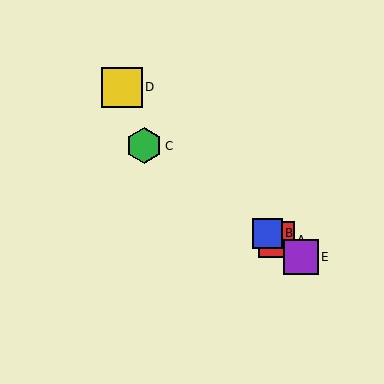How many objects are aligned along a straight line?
4 objects (A, B, C, E) are aligned along a straight line.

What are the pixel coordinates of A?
Object A is at (276, 240).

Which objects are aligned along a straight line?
Objects A, B, C, E are aligned along a straight line.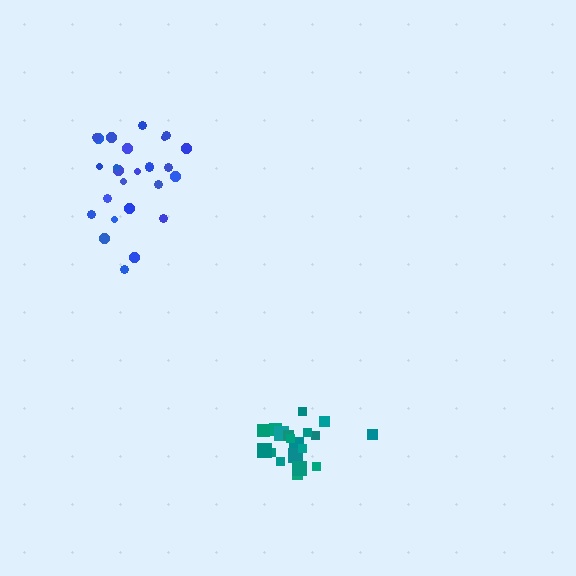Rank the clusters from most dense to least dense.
teal, blue.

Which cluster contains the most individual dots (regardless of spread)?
Blue (26).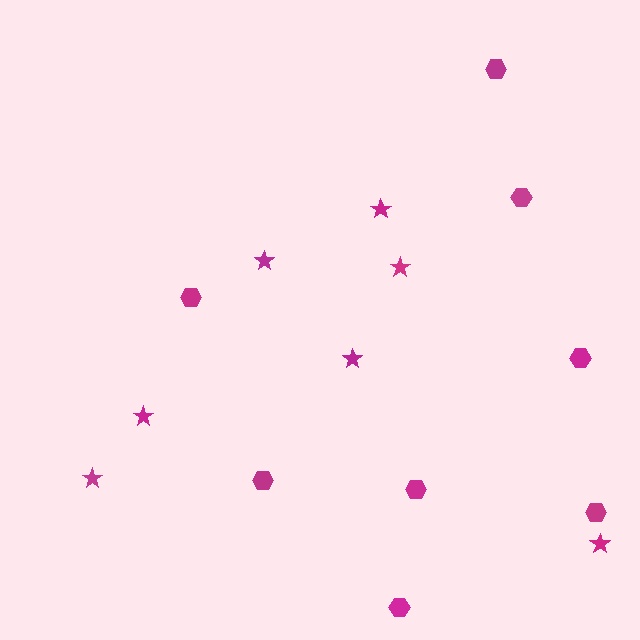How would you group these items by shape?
There are 2 groups: one group of stars (7) and one group of hexagons (8).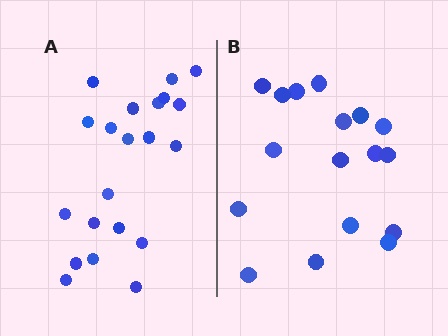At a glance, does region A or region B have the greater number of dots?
Region A (the left region) has more dots.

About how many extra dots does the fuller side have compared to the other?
Region A has about 4 more dots than region B.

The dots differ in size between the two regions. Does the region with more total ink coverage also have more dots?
No. Region B has more total ink coverage because its dots are larger, but region A actually contains more individual dots. Total area can be misleading — the number of items is what matters here.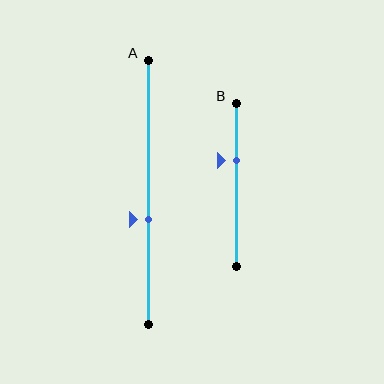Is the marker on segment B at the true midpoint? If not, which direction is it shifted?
No, the marker on segment B is shifted upward by about 15% of the segment length.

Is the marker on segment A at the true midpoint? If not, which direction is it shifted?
No, the marker on segment A is shifted downward by about 10% of the segment length.